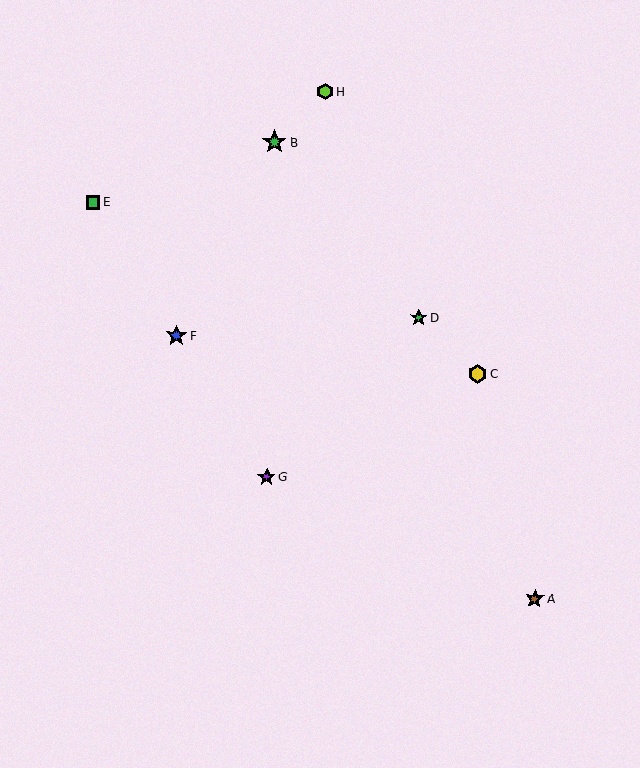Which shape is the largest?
The green star (labeled B) is the largest.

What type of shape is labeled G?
Shape G is a purple star.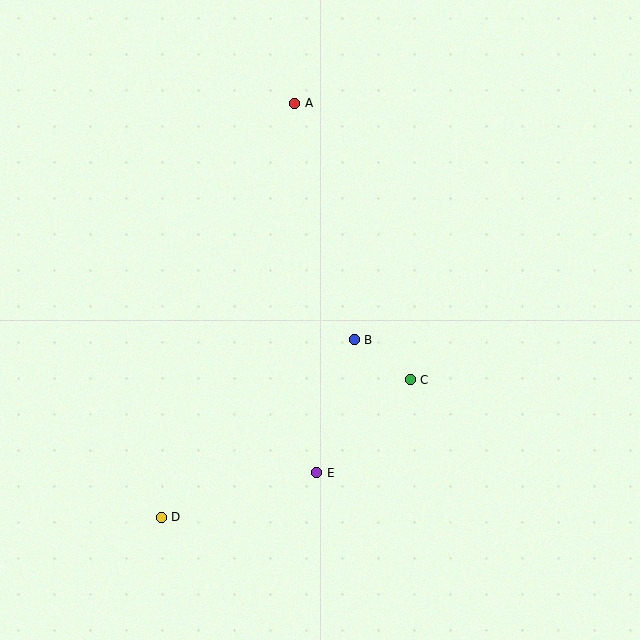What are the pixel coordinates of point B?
Point B is at (354, 340).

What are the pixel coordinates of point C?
Point C is at (410, 380).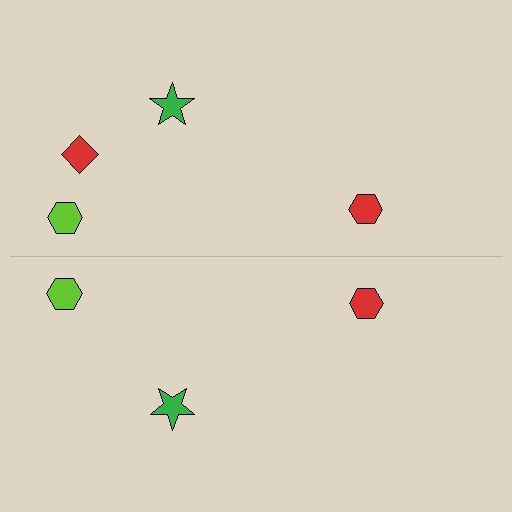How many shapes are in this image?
There are 7 shapes in this image.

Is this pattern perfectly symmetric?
No, the pattern is not perfectly symmetric. A red diamond is missing from the bottom side.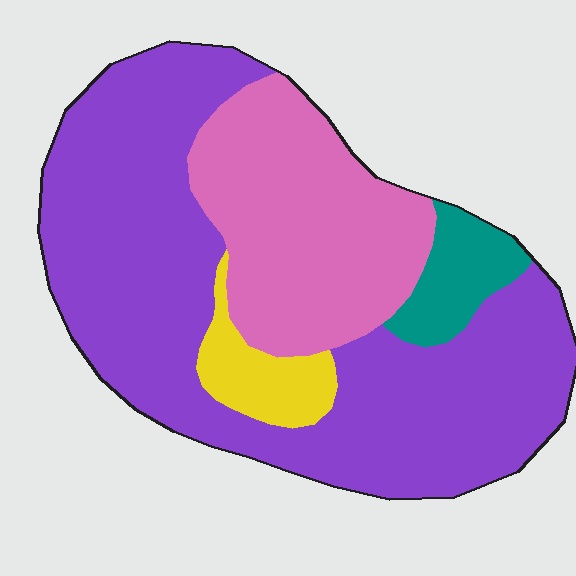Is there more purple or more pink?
Purple.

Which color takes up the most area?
Purple, at roughly 60%.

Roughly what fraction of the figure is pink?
Pink takes up about one quarter (1/4) of the figure.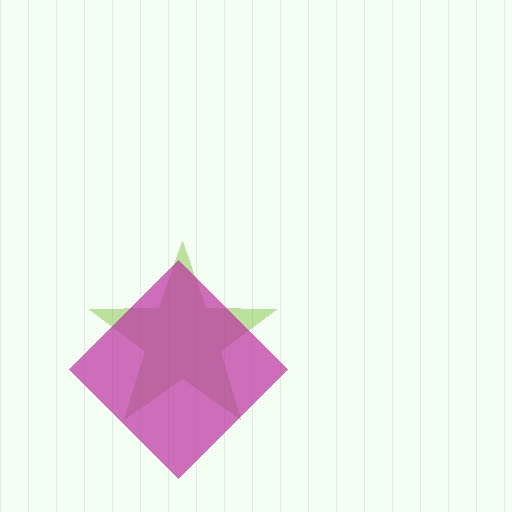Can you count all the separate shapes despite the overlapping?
Yes, there are 2 separate shapes.